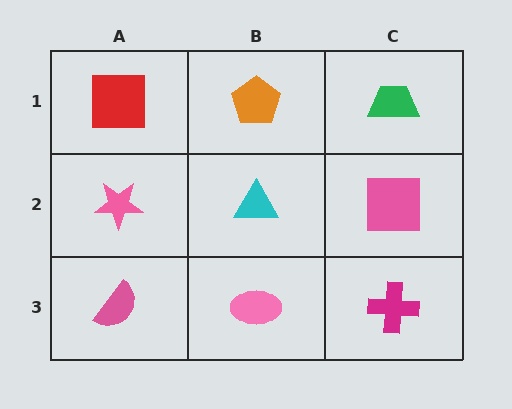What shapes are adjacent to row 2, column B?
An orange pentagon (row 1, column B), a pink ellipse (row 3, column B), a pink star (row 2, column A), a pink square (row 2, column C).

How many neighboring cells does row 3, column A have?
2.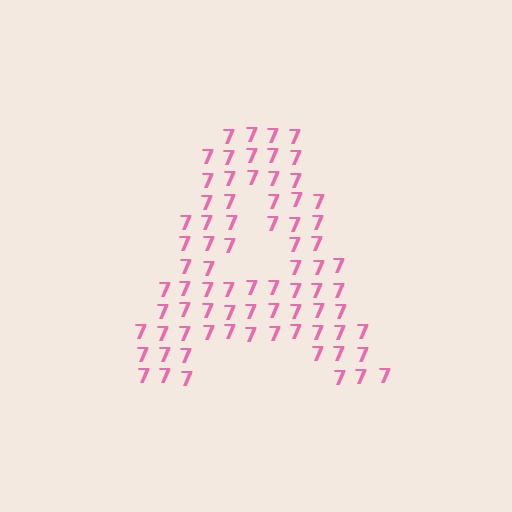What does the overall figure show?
The overall figure shows the letter A.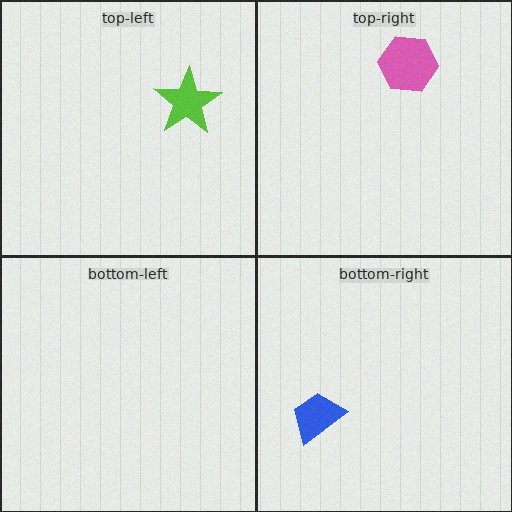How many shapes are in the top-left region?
1.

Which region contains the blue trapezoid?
The bottom-right region.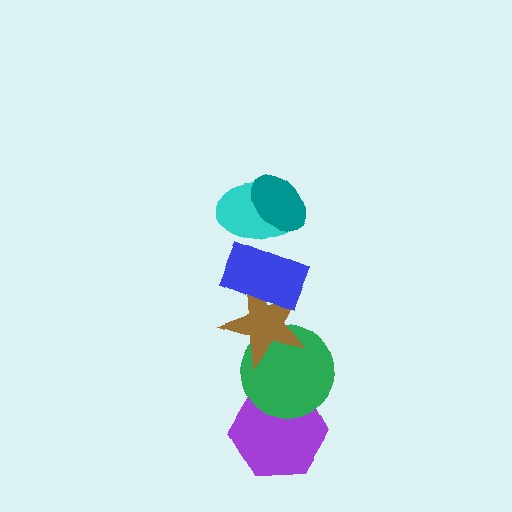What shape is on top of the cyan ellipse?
The teal ellipse is on top of the cyan ellipse.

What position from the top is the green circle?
The green circle is 5th from the top.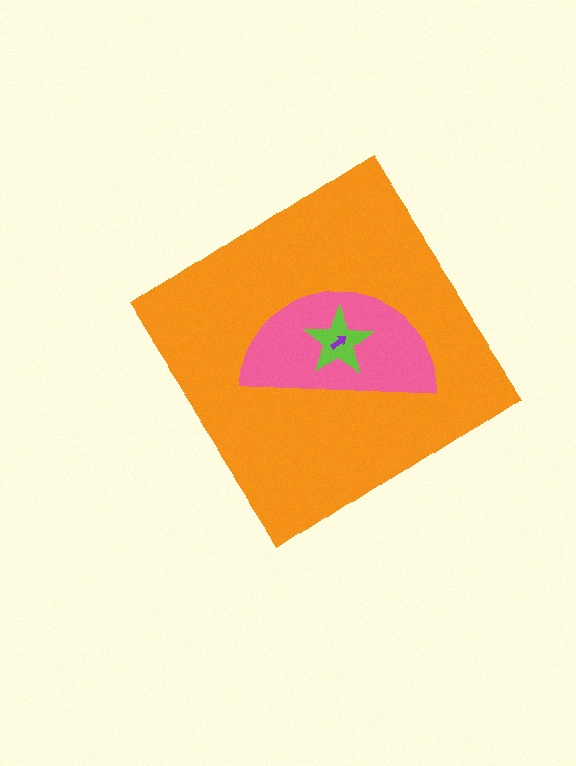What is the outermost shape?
The orange diamond.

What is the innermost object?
The purple arrow.